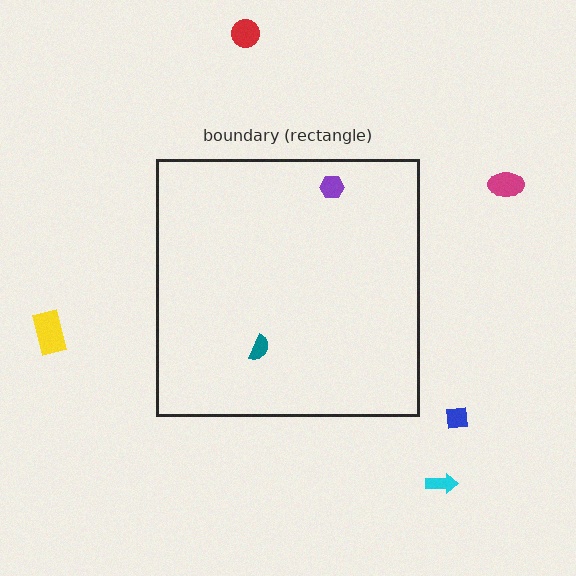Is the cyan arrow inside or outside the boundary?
Outside.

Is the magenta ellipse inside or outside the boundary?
Outside.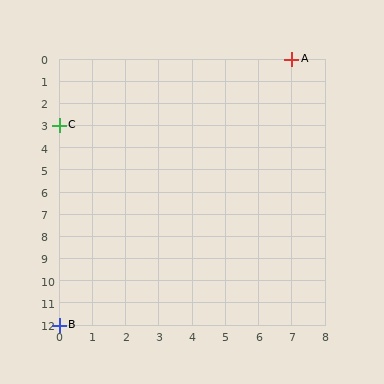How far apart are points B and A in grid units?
Points B and A are 7 columns and 12 rows apart (about 13.9 grid units diagonally).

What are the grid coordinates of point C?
Point C is at grid coordinates (0, 3).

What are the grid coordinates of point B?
Point B is at grid coordinates (0, 12).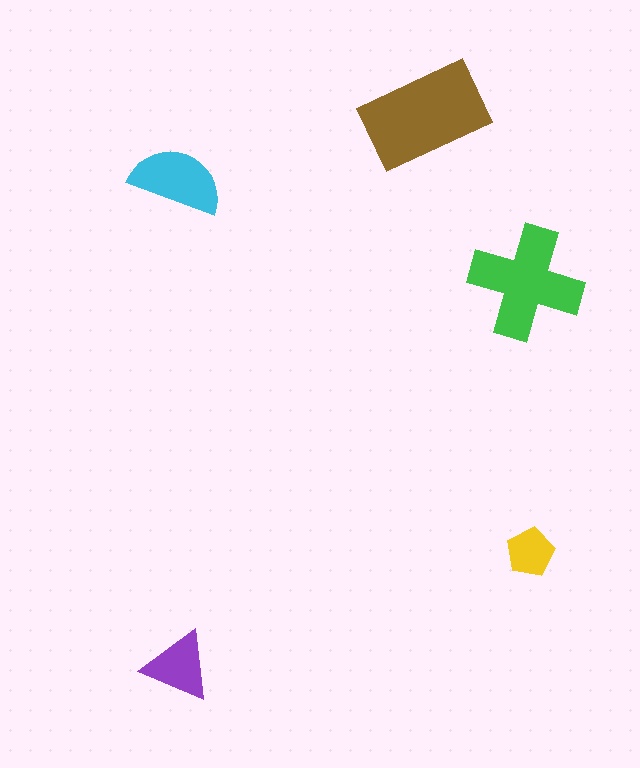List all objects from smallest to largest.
The yellow pentagon, the purple triangle, the cyan semicircle, the green cross, the brown rectangle.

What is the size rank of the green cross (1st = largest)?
2nd.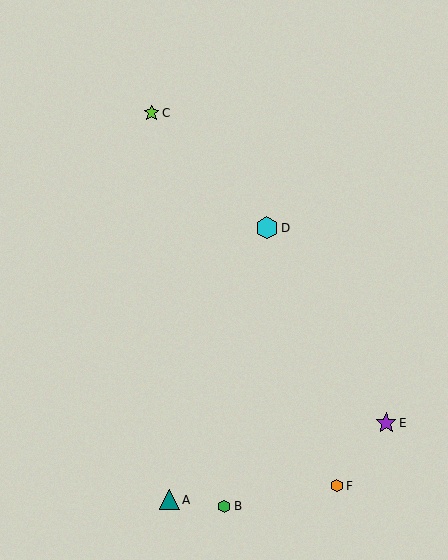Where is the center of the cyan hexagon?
The center of the cyan hexagon is at (267, 228).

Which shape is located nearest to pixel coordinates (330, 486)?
The orange hexagon (labeled F) at (337, 486) is nearest to that location.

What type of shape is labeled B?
Shape B is a green hexagon.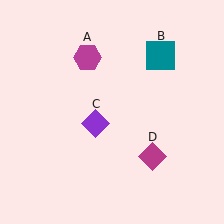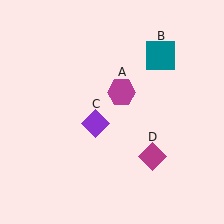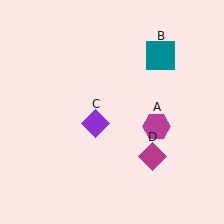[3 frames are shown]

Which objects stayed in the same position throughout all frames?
Teal square (object B) and purple diamond (object C) and magenta diamond (object D) remained stationary.